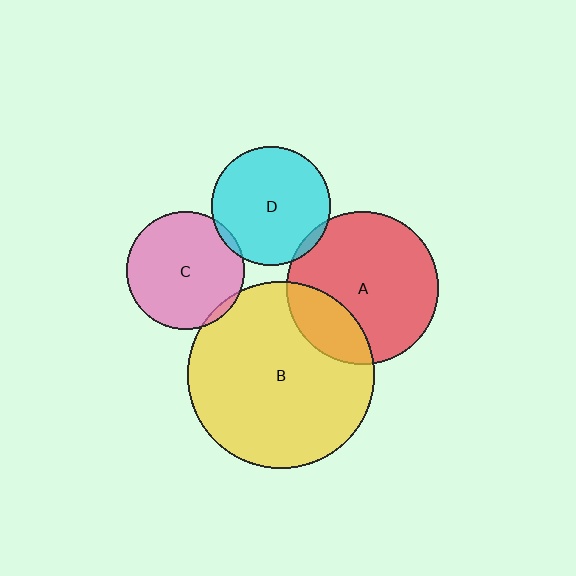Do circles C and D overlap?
Yes.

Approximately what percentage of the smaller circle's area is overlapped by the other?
Approximately 5%.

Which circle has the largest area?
Circle B (yellow).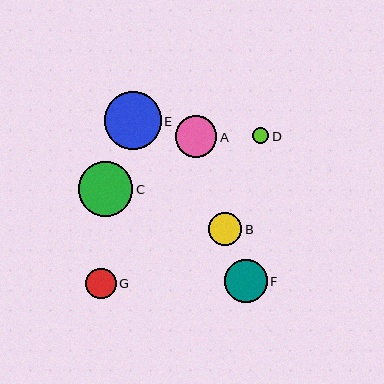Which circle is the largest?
Circle E is the largest with a size of approximately 57 pixels.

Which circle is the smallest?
Circle D is the smallest with a size of approximately 16 pixels.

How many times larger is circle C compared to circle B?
Circle C is approximately 1.7 times the size of circle B.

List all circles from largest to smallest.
From largest to smallest: E, C, F, A, B, G, D.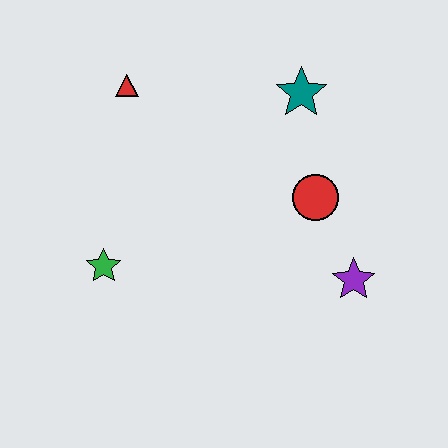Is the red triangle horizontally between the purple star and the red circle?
No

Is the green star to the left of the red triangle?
Yes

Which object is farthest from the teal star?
The green star is farthest from the teal star.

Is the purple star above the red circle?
No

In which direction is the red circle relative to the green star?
The red circle is to the right of the green star.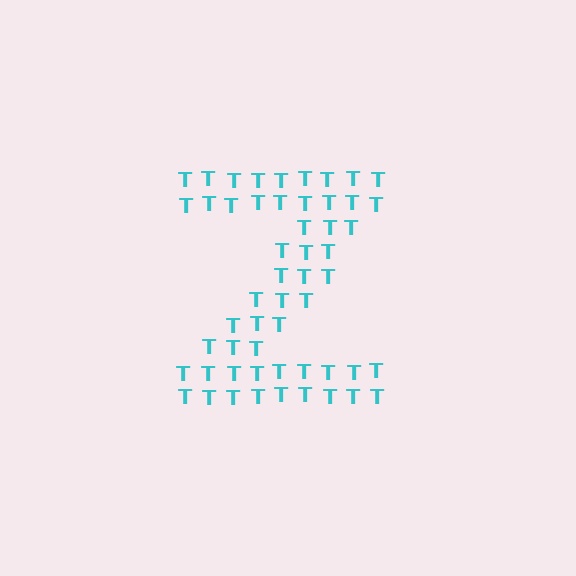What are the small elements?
The small elements are letter T's.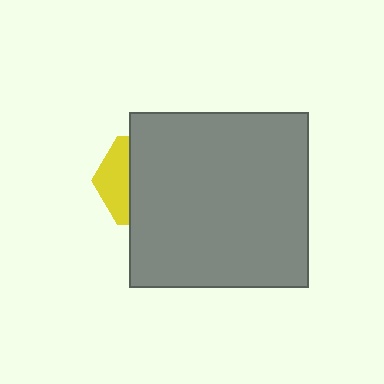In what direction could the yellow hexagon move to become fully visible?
The yellow hexagon could move left. That would shift it out from behind the gray rectangle entirely.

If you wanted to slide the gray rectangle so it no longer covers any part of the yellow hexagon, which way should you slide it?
Slide it right — that is the most direct way to separate the two shapes.